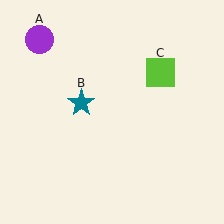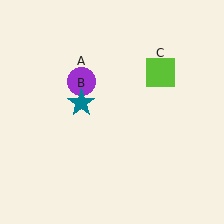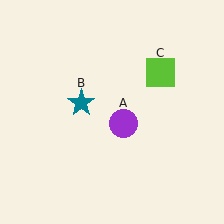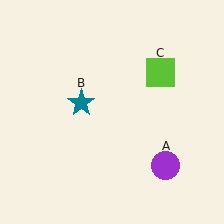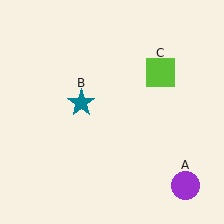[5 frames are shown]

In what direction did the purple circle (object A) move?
The purple circle (object A) moved down and to the right.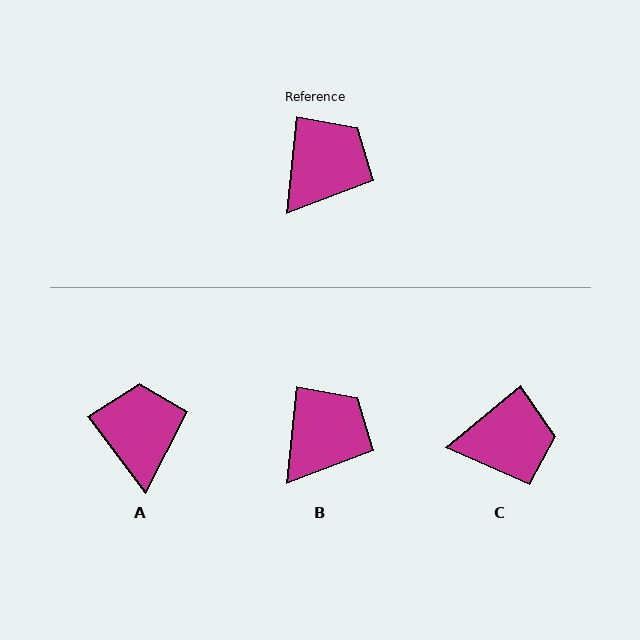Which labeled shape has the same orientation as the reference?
B.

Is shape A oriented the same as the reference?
No, it is off by about 43 degrees.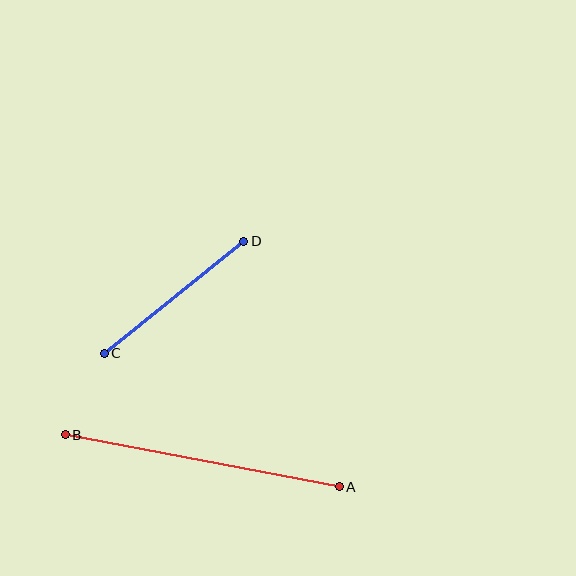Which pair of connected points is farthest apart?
Points A and B are farthest apart.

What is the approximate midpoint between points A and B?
The midpoint is at approximately (202, 461) pixels.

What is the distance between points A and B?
The distance is approximately 279 pixels.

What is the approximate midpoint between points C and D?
The midpoint is at approximately (174, 297) pixels.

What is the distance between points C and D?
The distance is approximately 179 pixels.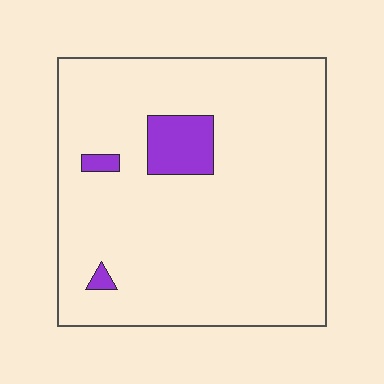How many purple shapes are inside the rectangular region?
3.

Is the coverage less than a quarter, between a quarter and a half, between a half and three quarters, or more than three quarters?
Less than a quarter.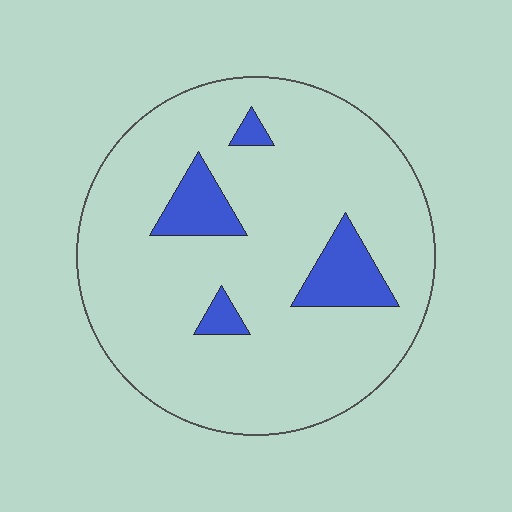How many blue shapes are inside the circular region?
4.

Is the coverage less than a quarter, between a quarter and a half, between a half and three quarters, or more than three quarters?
Less than a quarter.